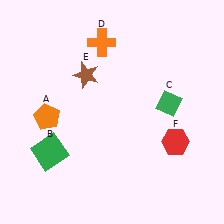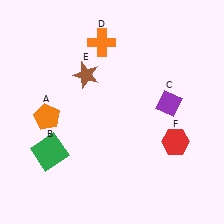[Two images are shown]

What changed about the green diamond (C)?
In Image 1, C is green. In Image 2, it changed to purple.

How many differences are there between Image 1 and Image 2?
There is 1 difference between the two images.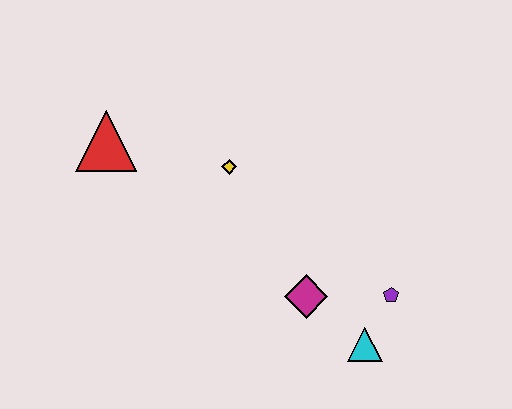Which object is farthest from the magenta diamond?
The red triangle is farthest from the magenta diamond.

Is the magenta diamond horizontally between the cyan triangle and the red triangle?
Yes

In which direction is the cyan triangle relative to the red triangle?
The cyan triangle is to the right of the red triangle.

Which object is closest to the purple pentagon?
The cyan triangle is closest to the purple pentagon.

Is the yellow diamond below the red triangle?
Yes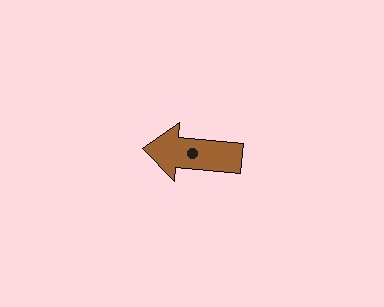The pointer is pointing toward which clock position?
Roughly 9 o'clock.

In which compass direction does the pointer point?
West.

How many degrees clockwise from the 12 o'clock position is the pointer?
Approximately 276 degrees.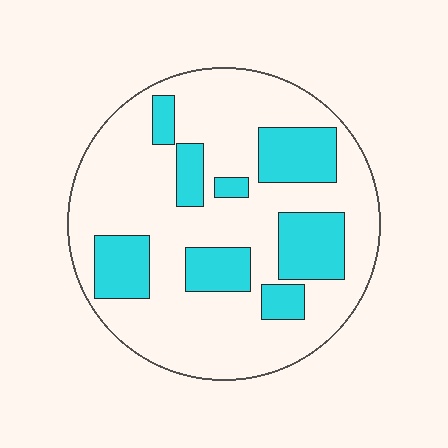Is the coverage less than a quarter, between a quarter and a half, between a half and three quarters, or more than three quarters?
Between a quarter and a half.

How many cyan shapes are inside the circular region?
8.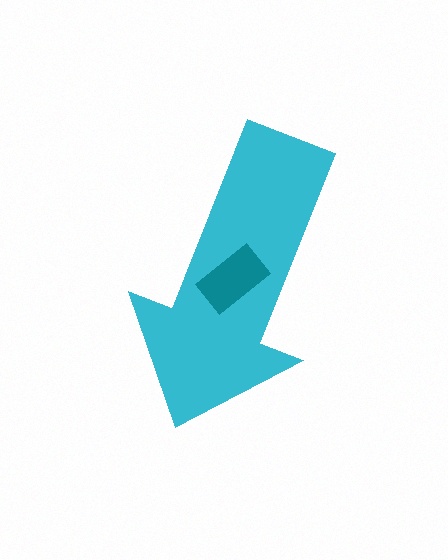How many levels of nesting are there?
2.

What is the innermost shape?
The teal rectangle.